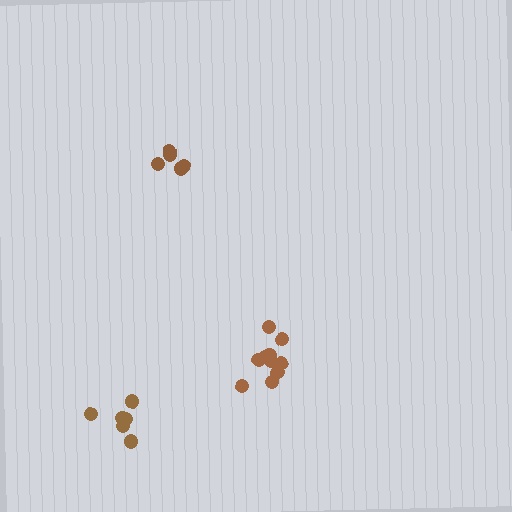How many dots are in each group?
Group 1: 6 dots, Group 2: 5 dots, Group 3: 10 dots (21 total).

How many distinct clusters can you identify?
There are 3 distinct clusters.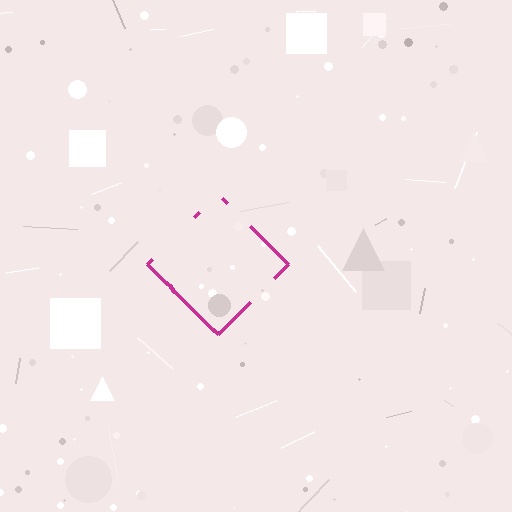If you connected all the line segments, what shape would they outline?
They would outline a diamond.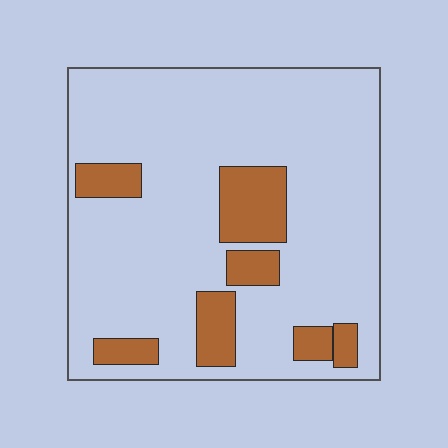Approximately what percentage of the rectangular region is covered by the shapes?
Approximately 15%.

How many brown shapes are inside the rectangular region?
7.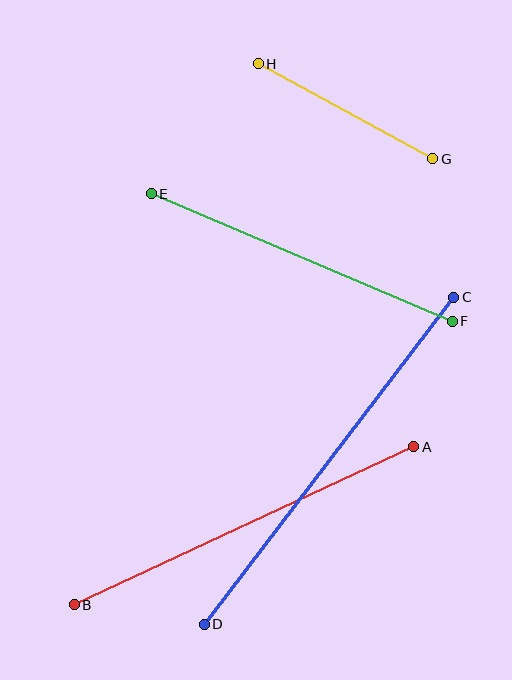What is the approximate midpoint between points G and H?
The midpoint is at approximately (345, 111) pixels.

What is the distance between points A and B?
The distance is approximately 375 pixels.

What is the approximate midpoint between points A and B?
The midpoint is at approximately (244, 526) pixels.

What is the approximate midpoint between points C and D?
The midpoint is at approximately (329, 461) pixels.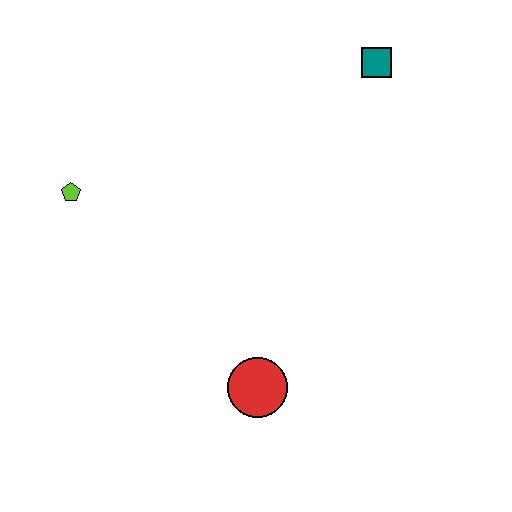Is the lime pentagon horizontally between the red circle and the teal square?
No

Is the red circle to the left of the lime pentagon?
No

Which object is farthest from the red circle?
The teal square is farthest from the red circle.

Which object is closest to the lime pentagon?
The red circle is closest to the lime pentagon.